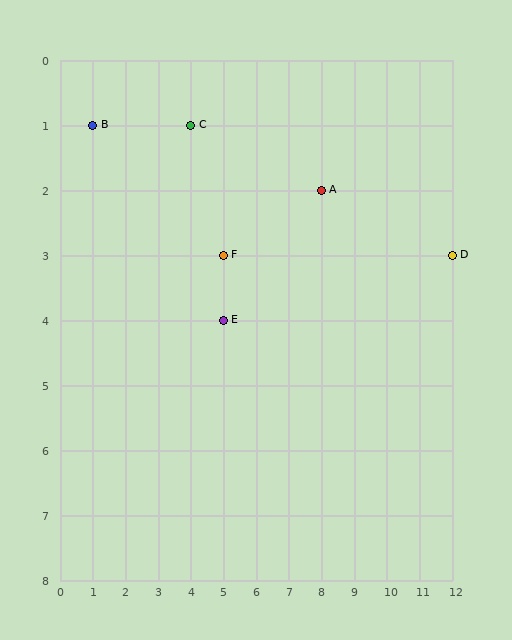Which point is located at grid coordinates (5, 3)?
Point F is at (5, 3).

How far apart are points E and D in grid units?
Points E and D are 7 columns and 1 row apart (about 7.1 grid units diagonally).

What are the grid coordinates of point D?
Point D is at grid coordinates (12, 3).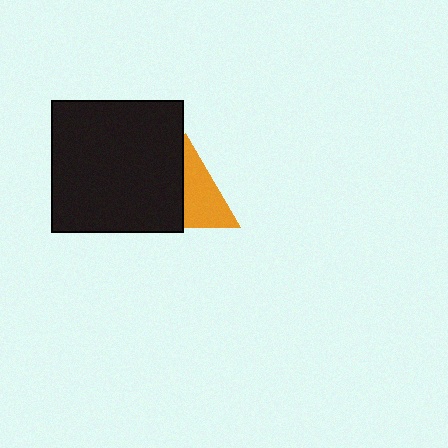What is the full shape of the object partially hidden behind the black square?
The partially hidden object is an orange triangle.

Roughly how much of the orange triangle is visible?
About half of it is visible (roughly 54%).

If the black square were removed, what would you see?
You would see the complete orange triangle.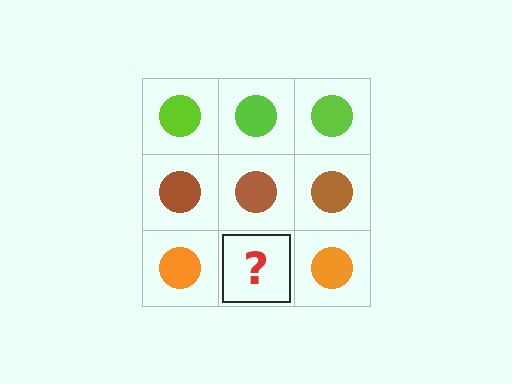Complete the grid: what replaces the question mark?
The question mark should be replaced with an orange circle.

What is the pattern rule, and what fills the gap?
The rule is that each row has a consistent color. The gap should be filled with an orange circle.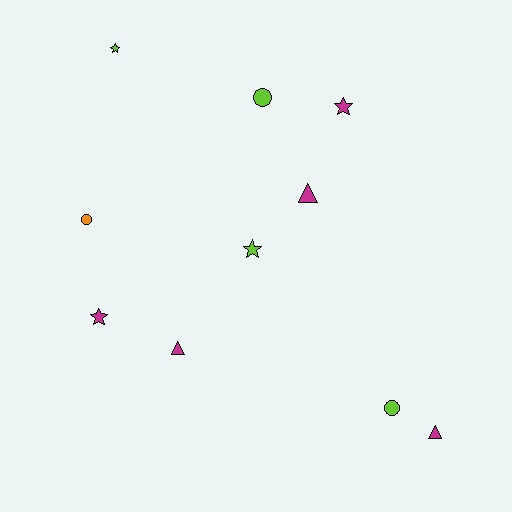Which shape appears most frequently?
Star, with 4 objects.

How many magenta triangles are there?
There are 3 magenta triangles.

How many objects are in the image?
There are 10 objects.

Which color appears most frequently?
Magenta, with 5 objects.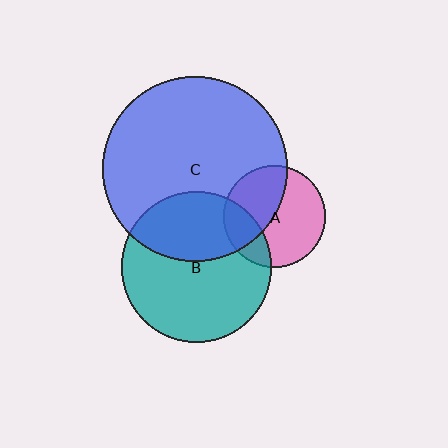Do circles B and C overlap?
Yes.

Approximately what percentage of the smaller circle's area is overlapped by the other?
Approximately 35%.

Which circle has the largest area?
Circle C (blue).